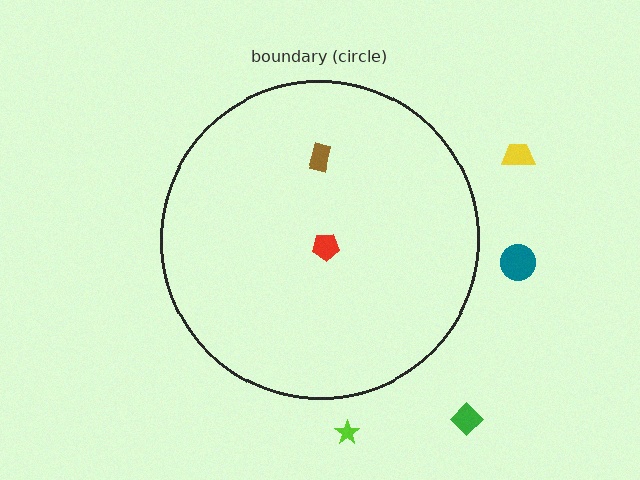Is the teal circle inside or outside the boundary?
Outside.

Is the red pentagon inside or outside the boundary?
Inside.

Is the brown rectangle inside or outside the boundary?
Inside.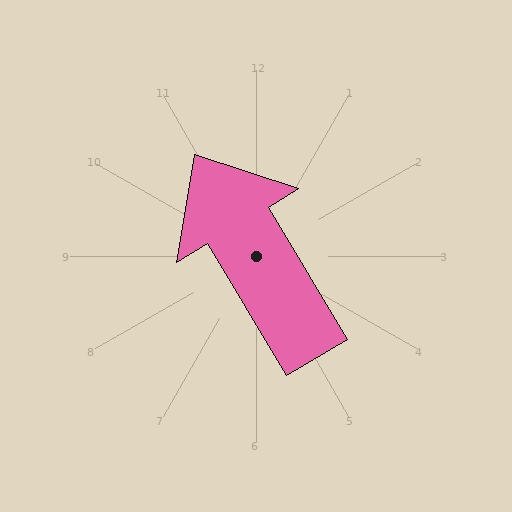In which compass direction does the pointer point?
Northwest.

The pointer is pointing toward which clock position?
Roughly 11 o'clock.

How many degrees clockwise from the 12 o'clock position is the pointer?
Approximately 329 degrees.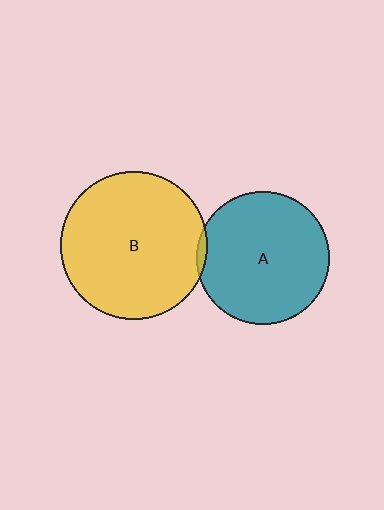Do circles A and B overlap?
Yes.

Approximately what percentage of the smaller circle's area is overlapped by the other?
Approximately 5%.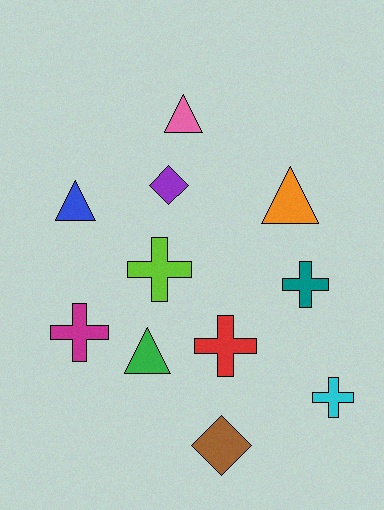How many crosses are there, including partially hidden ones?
There are 5 crosses.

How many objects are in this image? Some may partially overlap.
There are 11 objects.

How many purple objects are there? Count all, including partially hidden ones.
There is 1 purple object.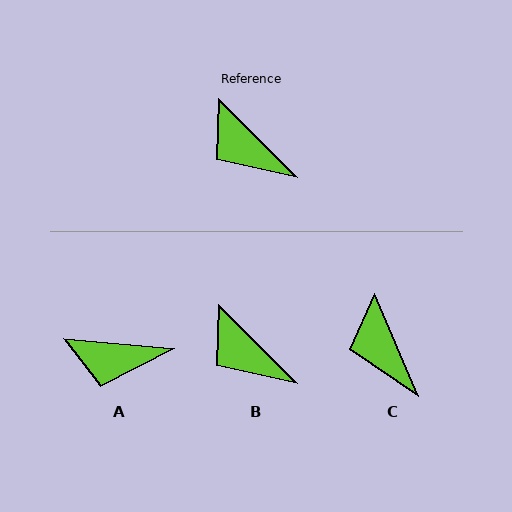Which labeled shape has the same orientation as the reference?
B.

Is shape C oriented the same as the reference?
No, it is off by about 22 degrees.